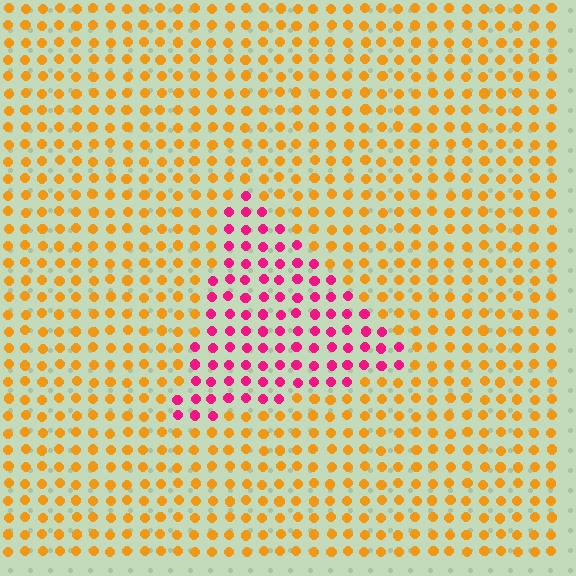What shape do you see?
I see a triangle.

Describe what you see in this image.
The image is filled with small orange elements in a uniform arrangement. A triangle-shaped region is visible where the elements are tinted to a slightly different hue, forming a subtle color boundary.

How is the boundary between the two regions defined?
The boundary is defined purely by a slight shift in hue (about 66 degrees). Spacing, size, and orientation are identical on both sides.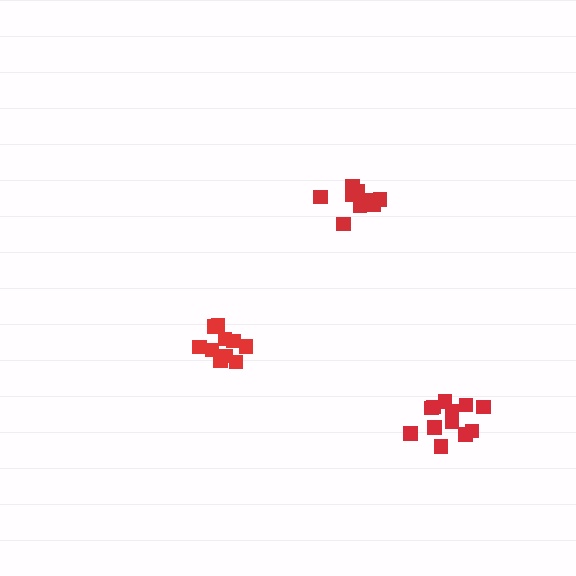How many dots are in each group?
Group 1: 12 dots, Group 2: 11 dots, Group 3: 10 dots (33 total).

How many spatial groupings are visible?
There are 3 spatial groupings.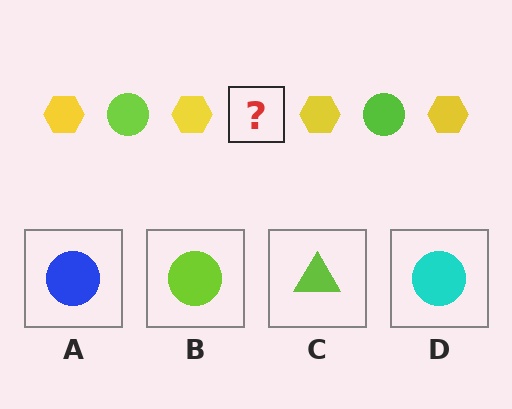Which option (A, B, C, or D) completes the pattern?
B.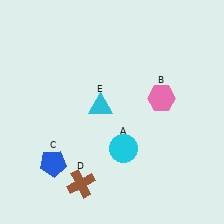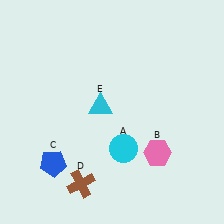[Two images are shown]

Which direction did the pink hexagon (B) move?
The pink hexagon (B) moved down.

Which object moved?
The pink hexagon (B) moved down.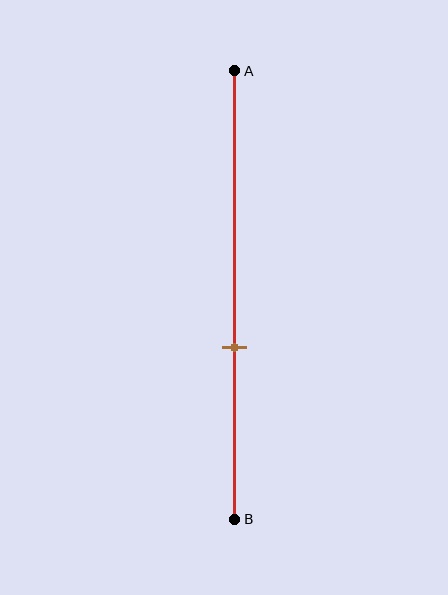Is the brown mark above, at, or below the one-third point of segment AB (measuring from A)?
The brown mark is below the one-third point of segment AB.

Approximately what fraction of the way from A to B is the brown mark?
The brown mark is approximately 60% of the way from A to B.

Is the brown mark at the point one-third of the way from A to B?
No, the mark is at about 60% from A, not at the 33% one-third point.